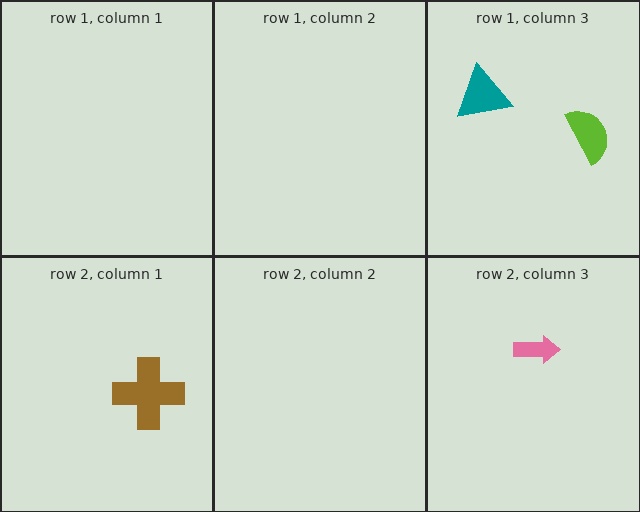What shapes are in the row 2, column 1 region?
The brown cross.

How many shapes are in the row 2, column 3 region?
1.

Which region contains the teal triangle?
The row 1, column 3 region.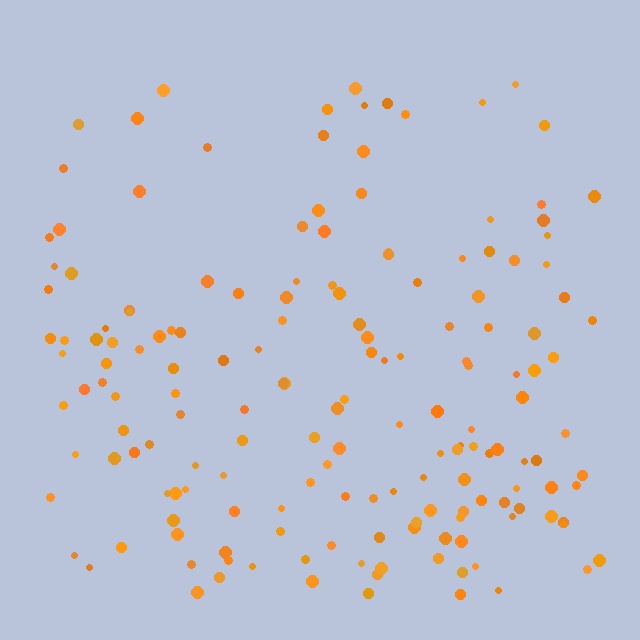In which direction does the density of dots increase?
From top to bottom, with the bottom side densest.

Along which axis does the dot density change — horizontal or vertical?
Vertical.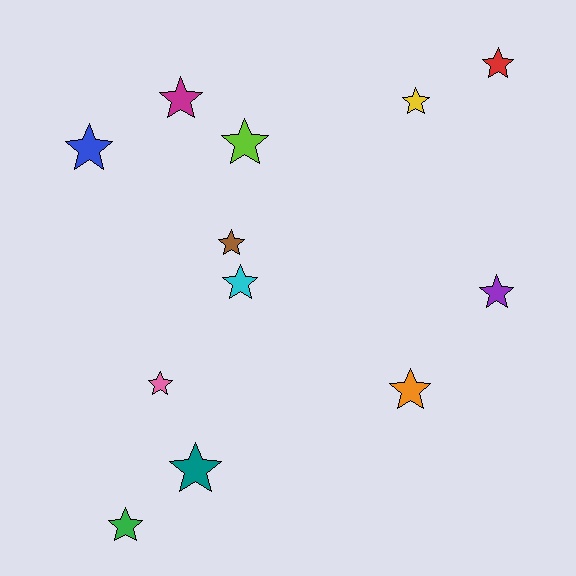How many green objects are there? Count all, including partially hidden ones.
There is 1 green object.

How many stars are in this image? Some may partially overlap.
There are 12 stars.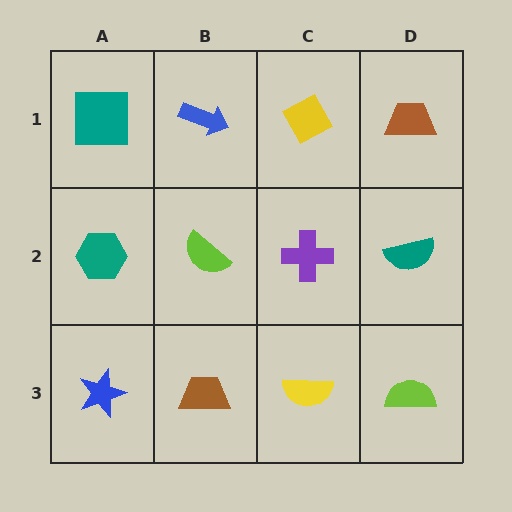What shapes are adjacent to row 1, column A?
A teal hexagon (row 2, column A), a blue arrow (row 1, column B).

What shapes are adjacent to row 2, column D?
A brown trapezoid (row 1, column D), a lime semicircle (row 3, column D), a purple cross (row 2, column C).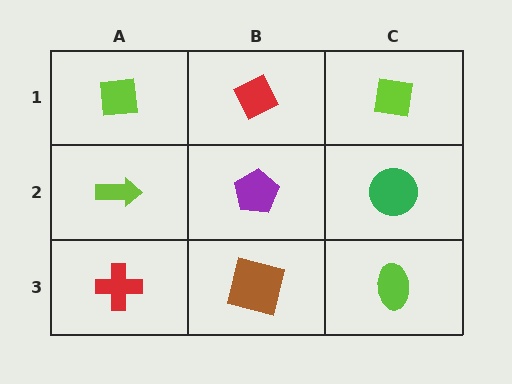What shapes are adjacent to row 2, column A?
A lime square (row 1, column A), a red cross (row 3, column A), a purple pentagon (row 2, column B).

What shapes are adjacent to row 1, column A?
A lime arrow (row 2, column A), a red diamond (row 1, column B).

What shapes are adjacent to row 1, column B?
A purple pentagon (row 2, column B), a lime square (row 1, column A), a lime square (row 1, column C).